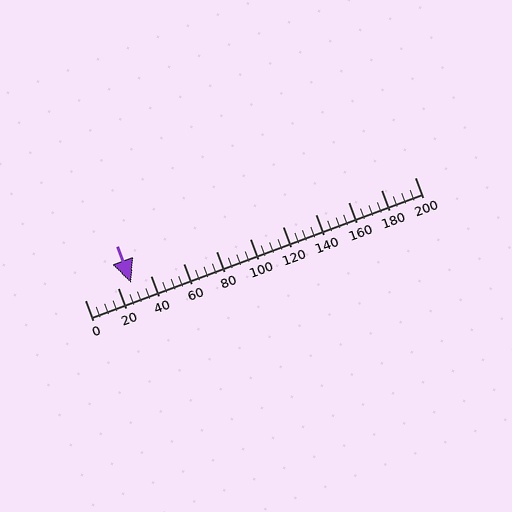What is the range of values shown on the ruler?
The ruler shows values from 0 to 200.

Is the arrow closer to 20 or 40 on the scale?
The arrow is closer to 20.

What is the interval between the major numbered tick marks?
The major tick marks are spaced 20 units apart.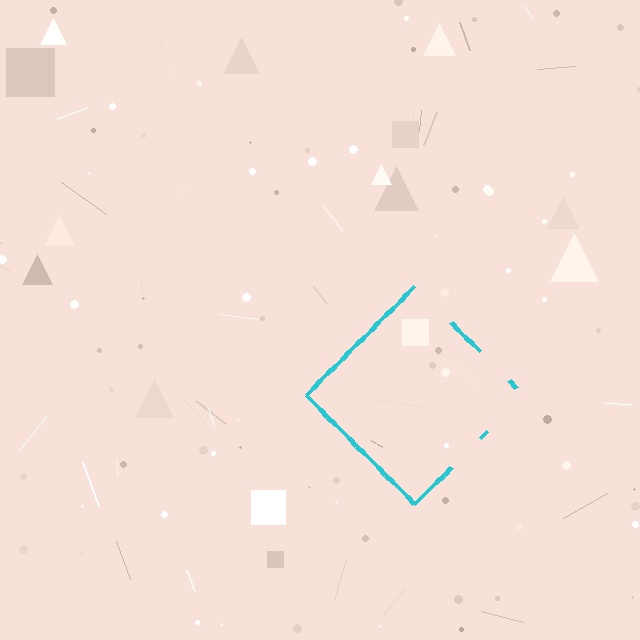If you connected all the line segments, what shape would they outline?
They would outline a diamond.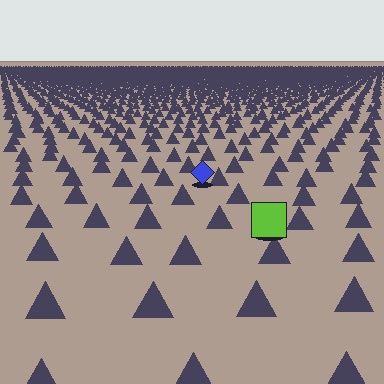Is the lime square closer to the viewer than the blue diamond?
Yes. The lime square is closer — you can tell from the texture gradient: the ground texture is coarser near it.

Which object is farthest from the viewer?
The blue diamond is farthest from the viewer. It appears smaller and the ground texture around it is denser.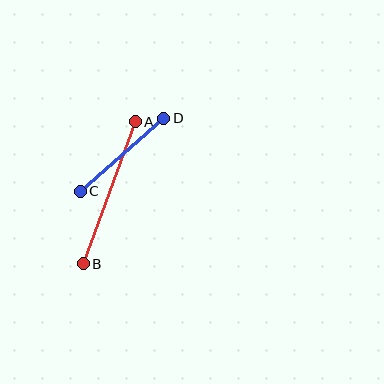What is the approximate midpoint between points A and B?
The midpoint is at approximately (109, 193) pixels.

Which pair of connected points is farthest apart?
Points A and B are farthest apart.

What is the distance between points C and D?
The distance is approximately 111 pixels.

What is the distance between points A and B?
The distance is approximately 151 pixels.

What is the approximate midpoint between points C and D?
The midpoint is at approximately (122, 155) pixels.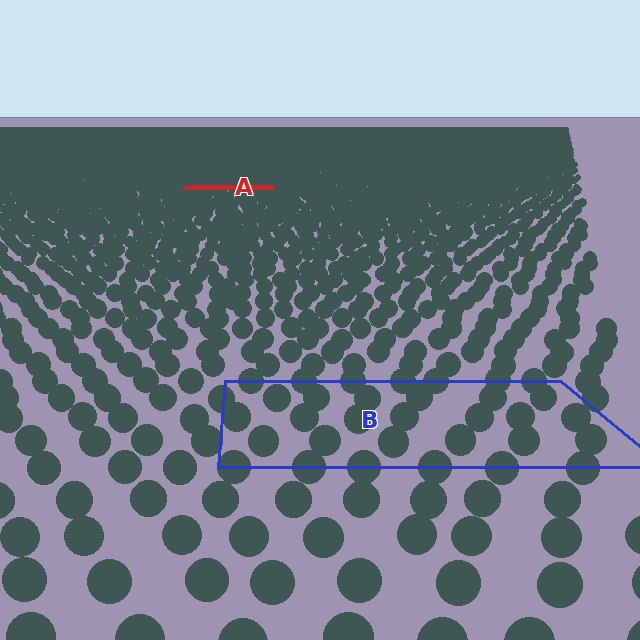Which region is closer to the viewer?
Region B is closer. The texture elements there are larger and more spread out.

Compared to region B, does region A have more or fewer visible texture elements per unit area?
Region A has more texture elements per unit area — they are packed more densely because it is farther away.